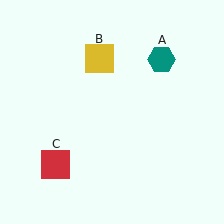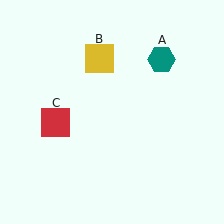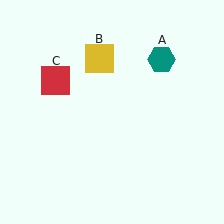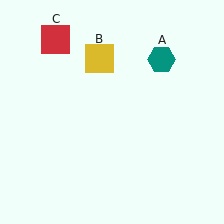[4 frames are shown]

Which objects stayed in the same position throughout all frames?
Teal hexagon (object A) and yellow square (object B) remained stationary.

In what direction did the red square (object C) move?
The red square (object C) moved up.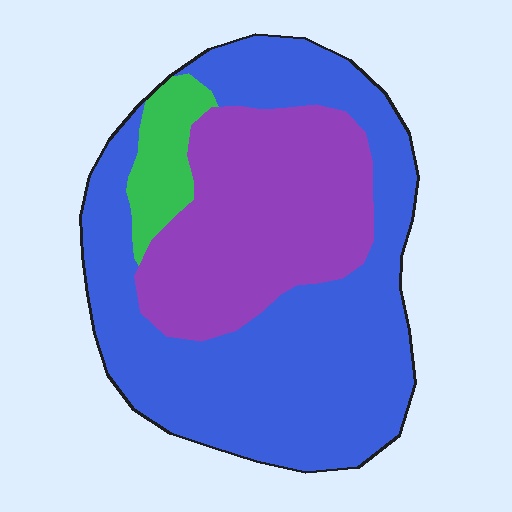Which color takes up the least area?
Green, at roughly 10%.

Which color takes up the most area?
Blue, at roughly 60%.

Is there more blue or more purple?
Blue.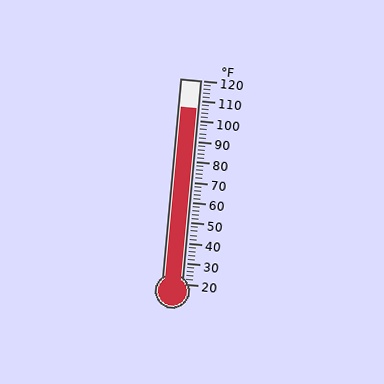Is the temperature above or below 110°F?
The temperature is below 110°F.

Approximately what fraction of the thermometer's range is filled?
The thermometer is filled to approximately 85% of its range.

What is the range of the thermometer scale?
The thermometer scale ranges from 20°F to 120°F.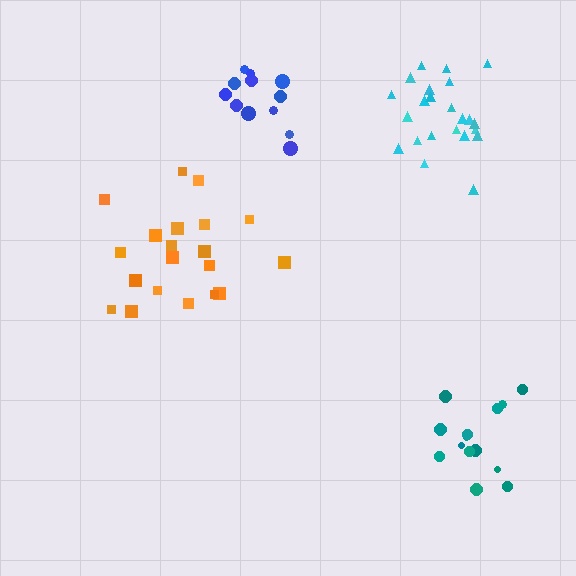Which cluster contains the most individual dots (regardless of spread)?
Cyan (23).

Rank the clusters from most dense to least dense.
cyan, blue, teal, orange.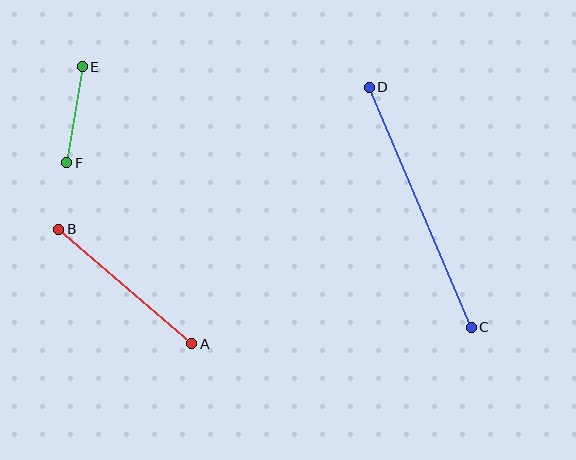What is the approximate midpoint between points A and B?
The midpoint is at approximately (125, 287) pixels.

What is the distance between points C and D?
The distance is approximately 261 pixels.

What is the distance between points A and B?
The distance is approximately 175 pixels.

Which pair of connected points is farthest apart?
Points C and D are farthest apart.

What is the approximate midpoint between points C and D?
The midpoint is at approximately (420, 207) pixels.